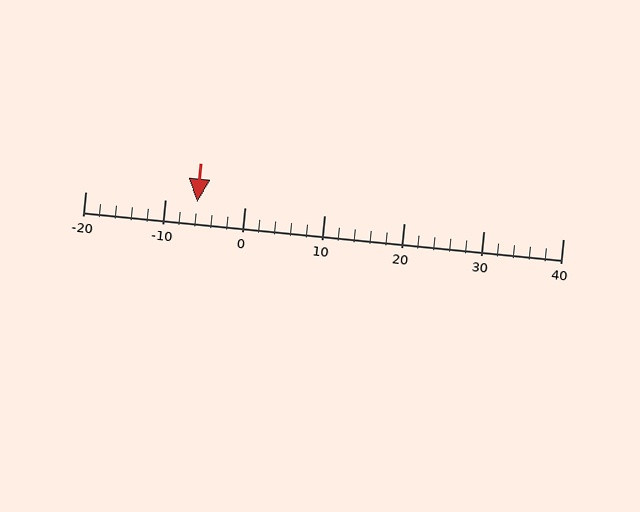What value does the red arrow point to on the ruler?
The red arrow points to approximately -6.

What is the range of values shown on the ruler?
The ruler shows values from -20 to 40.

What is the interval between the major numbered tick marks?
The major tick marks are spaced 10 units apart.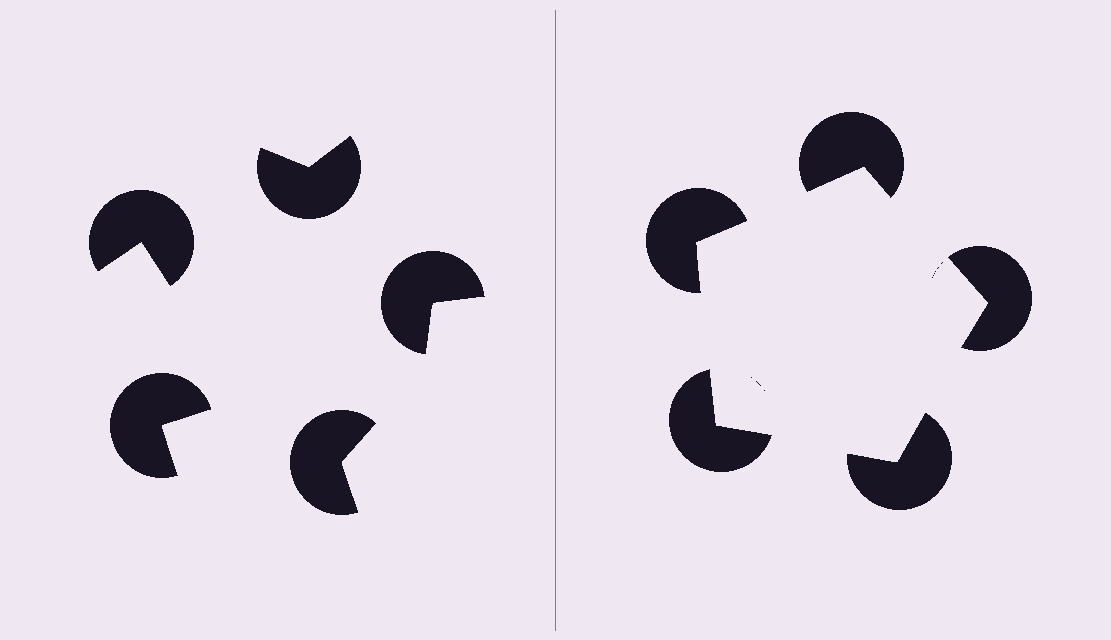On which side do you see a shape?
An illusory pentagon appears on the right side. On the left side the wedge cuts are rotated, so no coherent shape forms.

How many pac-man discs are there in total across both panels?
10 — 5 on each side.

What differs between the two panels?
The pac-man discs are positioned identically on both sides; only the wedge orientations differ. On the right they align to a pentagon; on the left they are misaligned.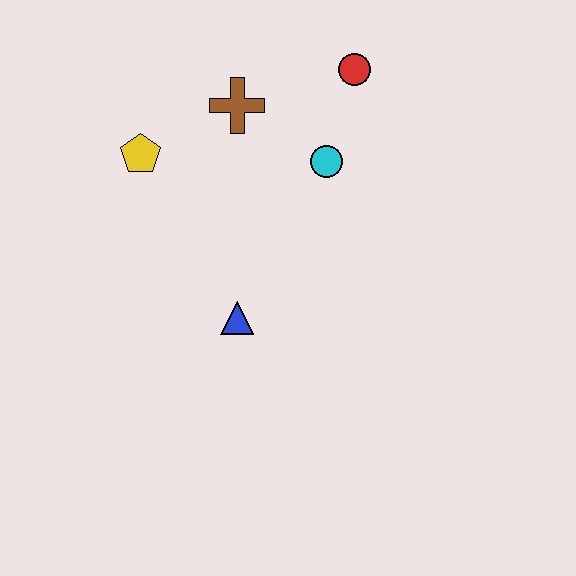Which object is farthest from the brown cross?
The blue triangle is farthest from the brown cross.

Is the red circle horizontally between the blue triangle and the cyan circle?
No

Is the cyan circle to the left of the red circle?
Yes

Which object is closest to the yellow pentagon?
The brown cross is closest to the yellow pentagon.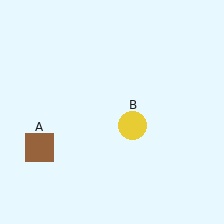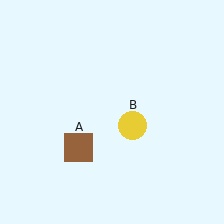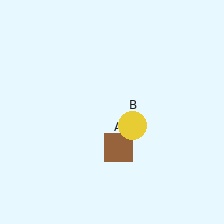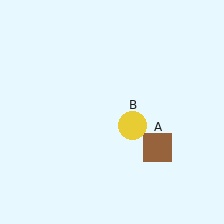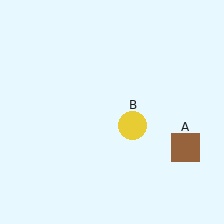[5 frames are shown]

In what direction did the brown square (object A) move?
The brown square (object A) moved right.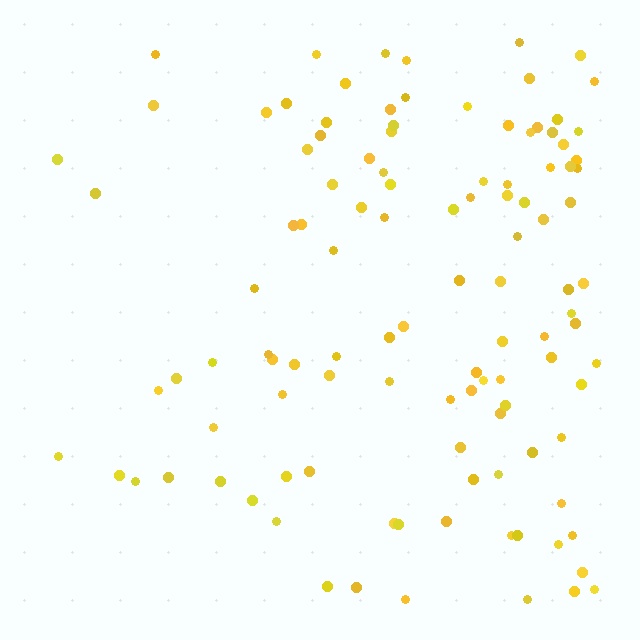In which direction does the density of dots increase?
From left to right, with the right side densest.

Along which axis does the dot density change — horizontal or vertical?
Horizontal.